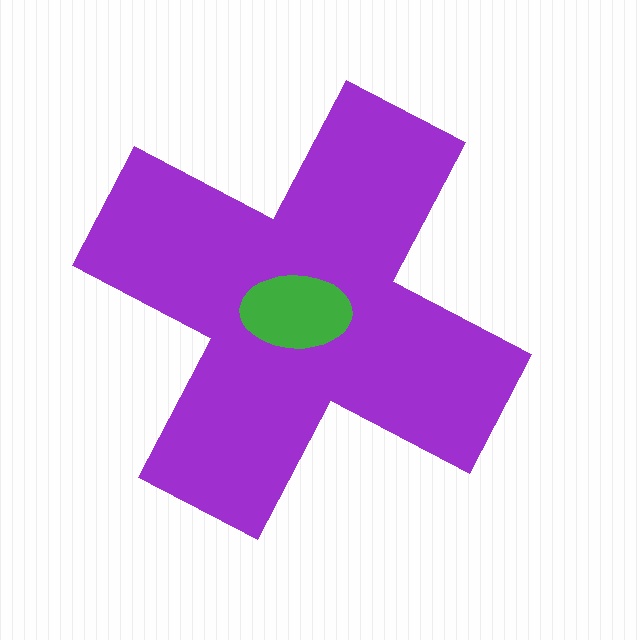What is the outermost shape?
The purple cross.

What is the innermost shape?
The green ellipse.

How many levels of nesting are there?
2.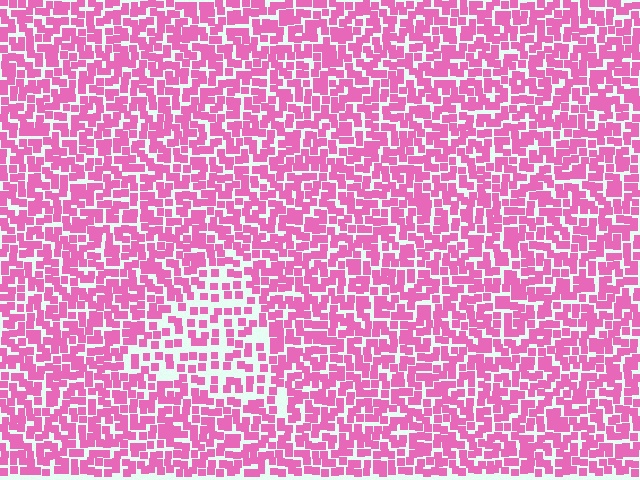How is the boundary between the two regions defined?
The boundary is defined by a change in element density (approximately 1.8x ratio). All elements are the same color, size, and shape.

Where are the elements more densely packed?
The elements are more densely packed outside the triangle boundary.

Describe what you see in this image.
The image contains small pink elements arranged at two different densities. A triangle-shaped region is visible where the elements are less densely packed than the surrounding area.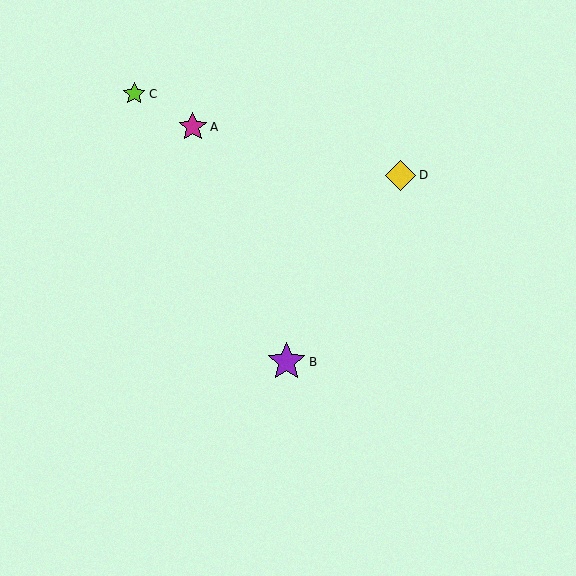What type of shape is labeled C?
Shape C is a lime star.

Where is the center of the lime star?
The center of the lime star is at (134, 94).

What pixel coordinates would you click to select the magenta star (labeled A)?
Click at (193, 127) to select the magenta star A.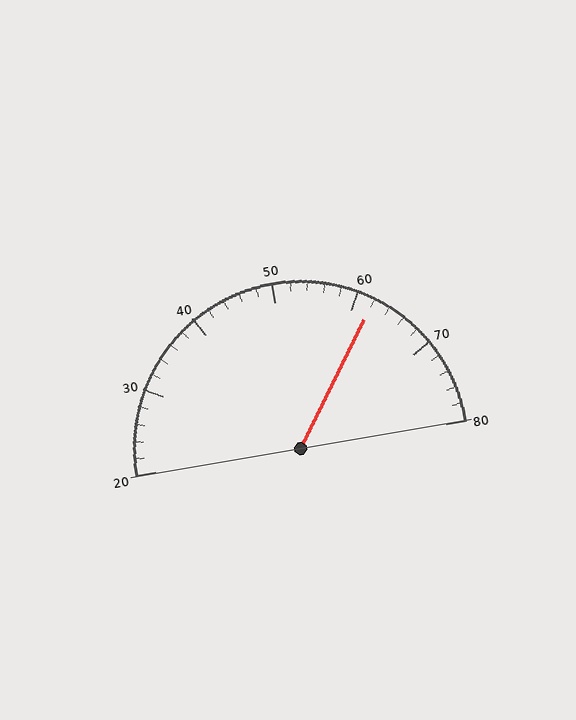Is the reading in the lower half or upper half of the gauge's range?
The reading is in the upper half of the range (20 to 80).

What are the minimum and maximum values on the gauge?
The gauge ranges from 20 to 80.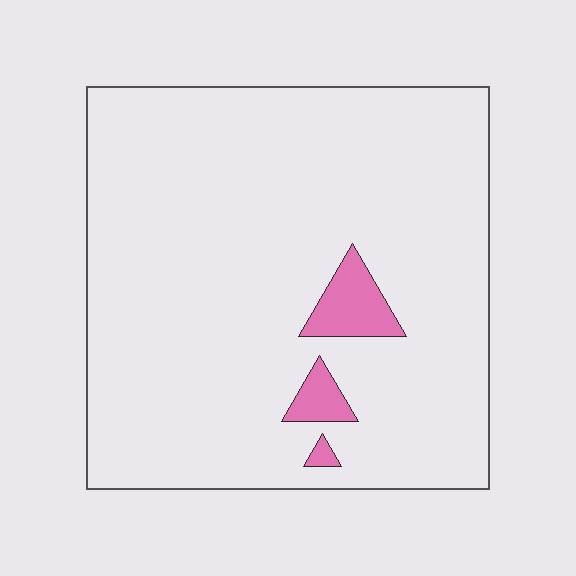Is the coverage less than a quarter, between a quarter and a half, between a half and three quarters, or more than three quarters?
Less than a quarter.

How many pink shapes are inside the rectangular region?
3.